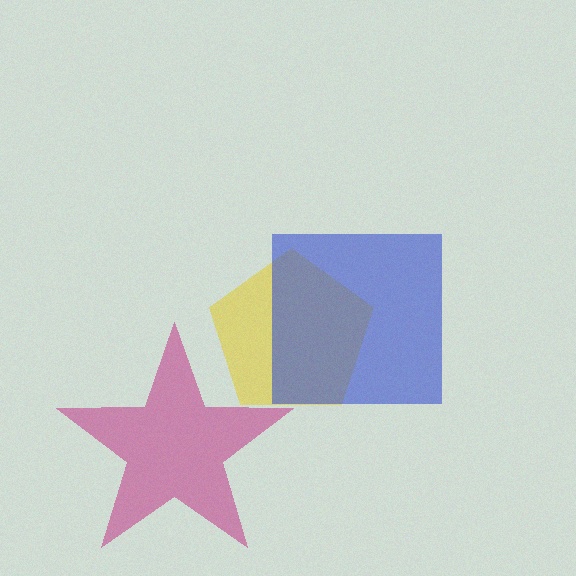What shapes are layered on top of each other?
The layered shapes are: a yellow pentagon, a blue square, a magenta star.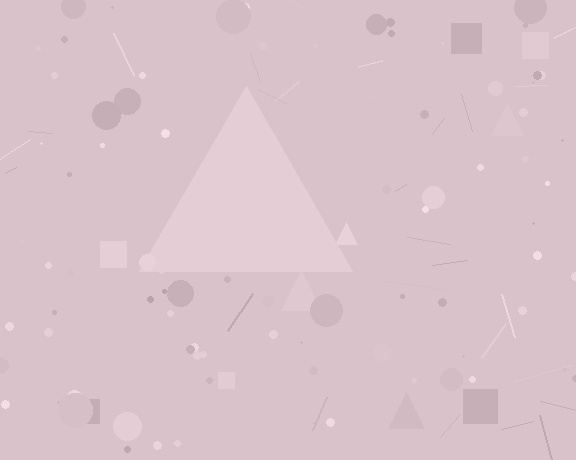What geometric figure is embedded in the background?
A triangle is embedded in the background.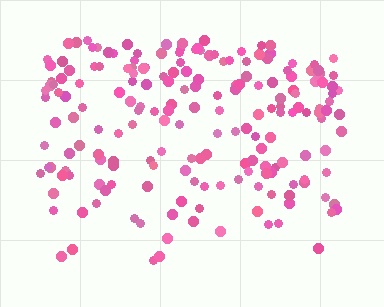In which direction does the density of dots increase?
From bottom to top, with the top side densest.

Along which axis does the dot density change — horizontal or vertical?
Vertical.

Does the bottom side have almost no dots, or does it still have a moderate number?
Still a moderate number, just noticeably fewer than the top.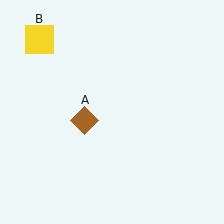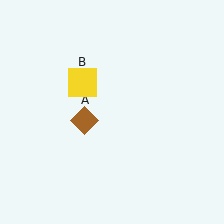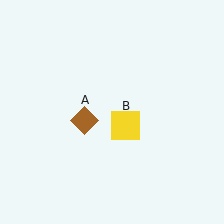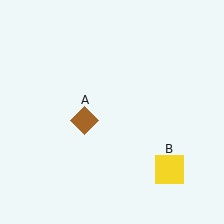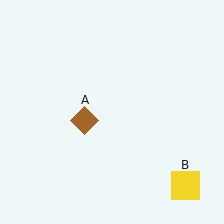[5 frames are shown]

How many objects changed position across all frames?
1 object changed position: yellow square (object B).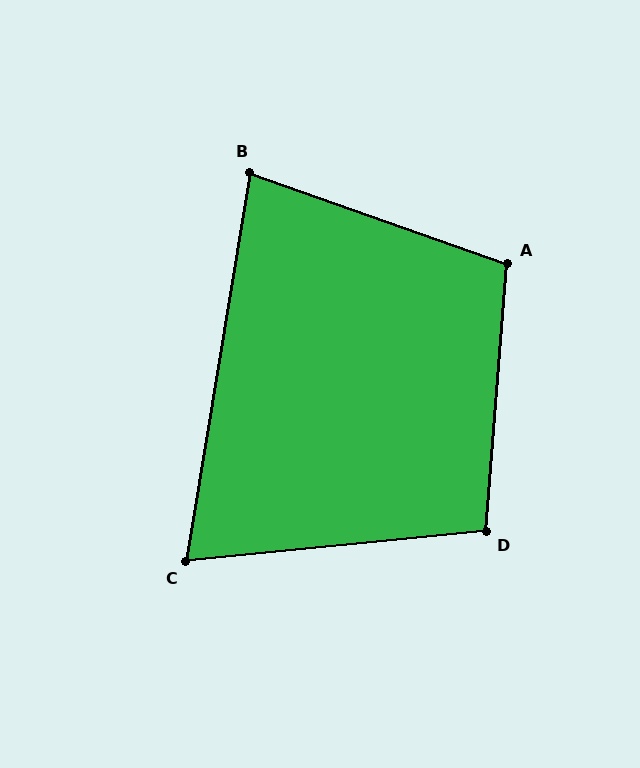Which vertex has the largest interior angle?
A, at approximately 105 degrees.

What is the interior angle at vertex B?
Approximately 80 degrees (acute).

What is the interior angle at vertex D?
Approximately 100 degrees (obtuse).